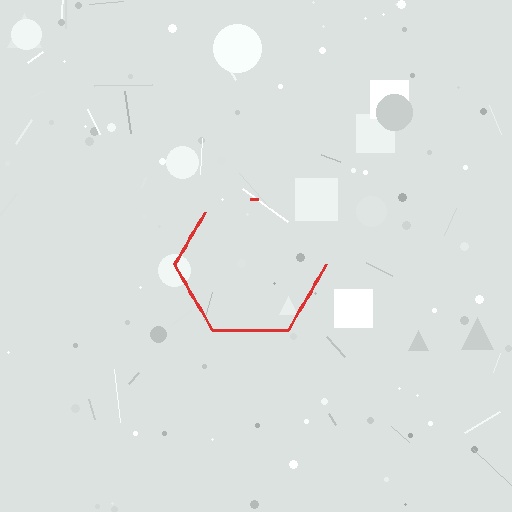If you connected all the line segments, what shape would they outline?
They would outline a hexagon.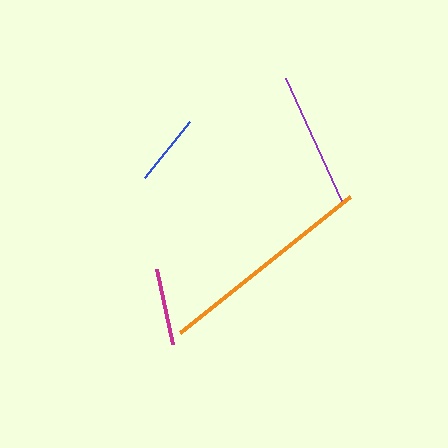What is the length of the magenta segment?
The magenta segment is approximately 77 pixels long.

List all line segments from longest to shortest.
From longest to shortest: orange, purple, magenta, blue.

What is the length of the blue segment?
The blue segment is approximately 71 pixels long.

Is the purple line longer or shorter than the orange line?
The orange line is longer than the purple line.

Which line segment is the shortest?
The blue line is the shortest at approximately 71 pixels.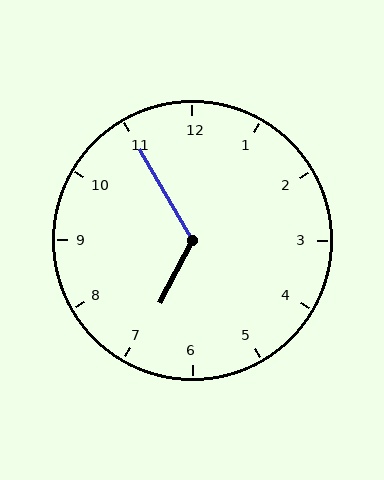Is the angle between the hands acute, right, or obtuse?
It is obtuse.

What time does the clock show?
6:55.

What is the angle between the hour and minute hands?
Approximately 122 degrees.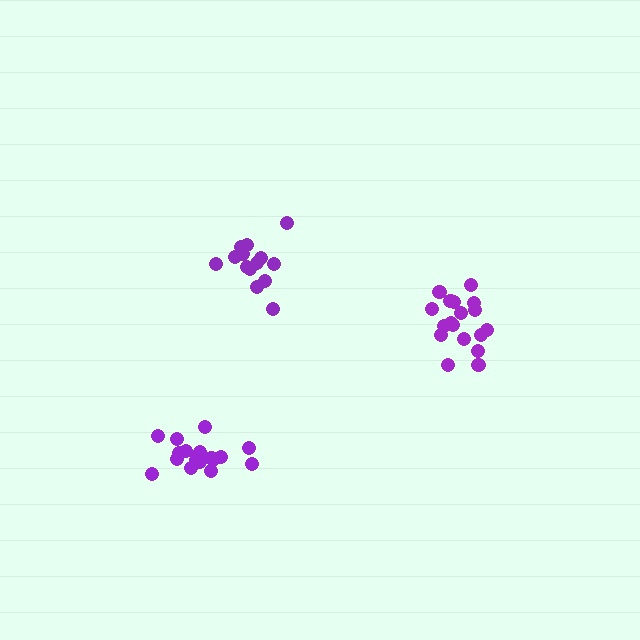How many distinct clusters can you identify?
There are 3 distinct clusters.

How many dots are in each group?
Group 1: 15 dots, Group 2: 18 dots, Group 3: 18 dots (51 total).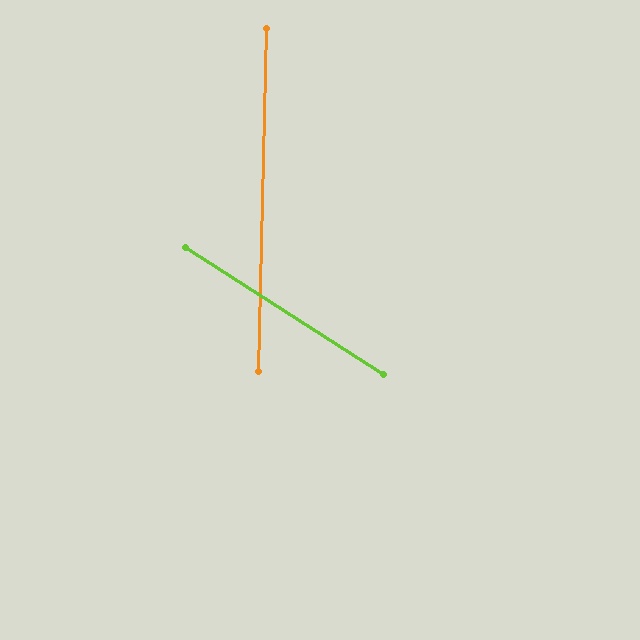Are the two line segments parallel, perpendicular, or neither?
Neither parallel nor perpendicular — they differ by about 59°.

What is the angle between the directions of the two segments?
Approximately 59 degrees.